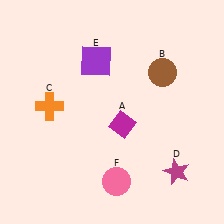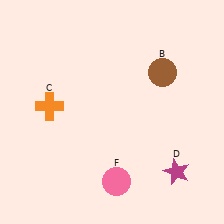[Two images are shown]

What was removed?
The magenta diamond (A), the purple square (E) were removed in Image 2.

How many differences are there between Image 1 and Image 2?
There are 2 differences between the two images.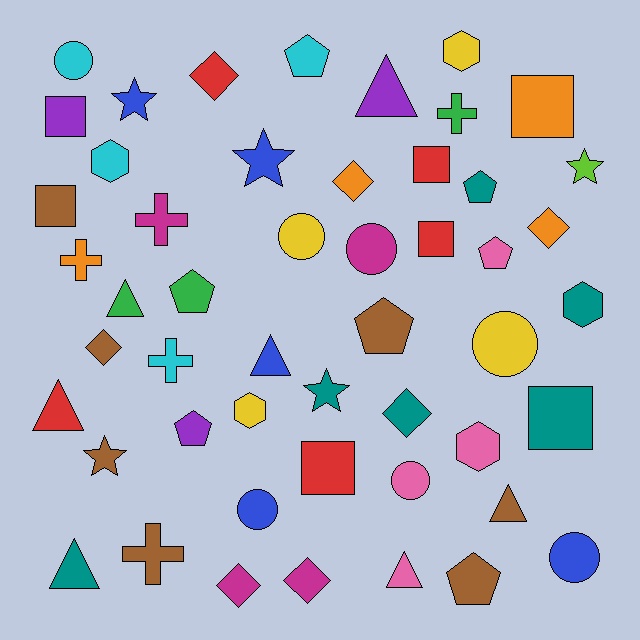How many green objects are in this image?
There are 3 green objects.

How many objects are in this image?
There are 50 objects.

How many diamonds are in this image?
There are 7 diamonds.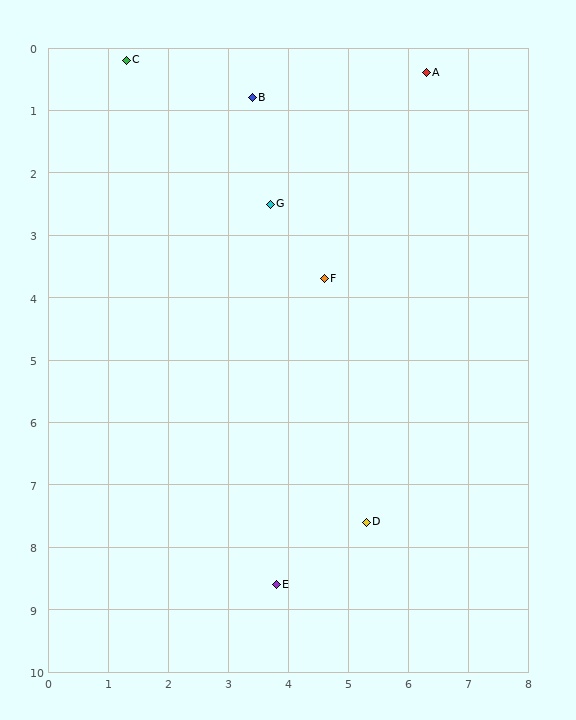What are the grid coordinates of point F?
Point F is at approximately (4.6, 3.7).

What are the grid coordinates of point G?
Point G is at approximately (3.7, 2.5).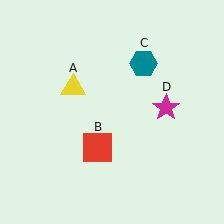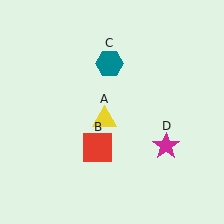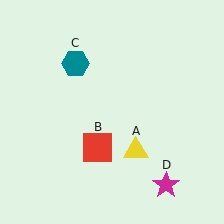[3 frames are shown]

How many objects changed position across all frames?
3 objects changed position: yellow triangle (object A), teal hexagon (object C), magenta star (object D).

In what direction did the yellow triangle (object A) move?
The yellow triangle (object A) moved down and to the right.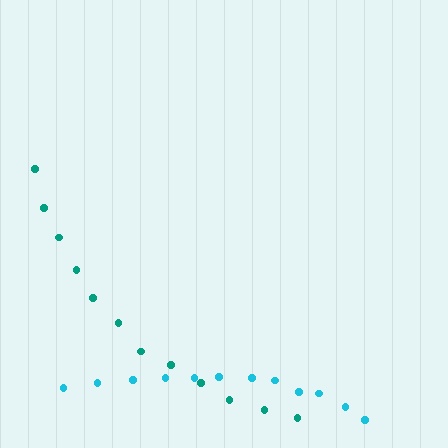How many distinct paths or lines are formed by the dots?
There are 2 distinct paths.